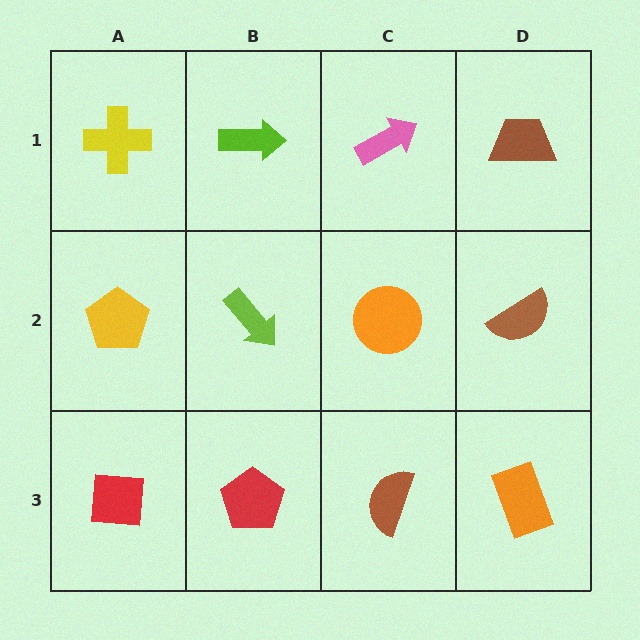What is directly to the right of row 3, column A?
A red pentagon.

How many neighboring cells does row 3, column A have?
2.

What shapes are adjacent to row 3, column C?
An orange circle (row 2, column C), a red pentagon (row 3, column B), an orange rectangle (row 3, column D).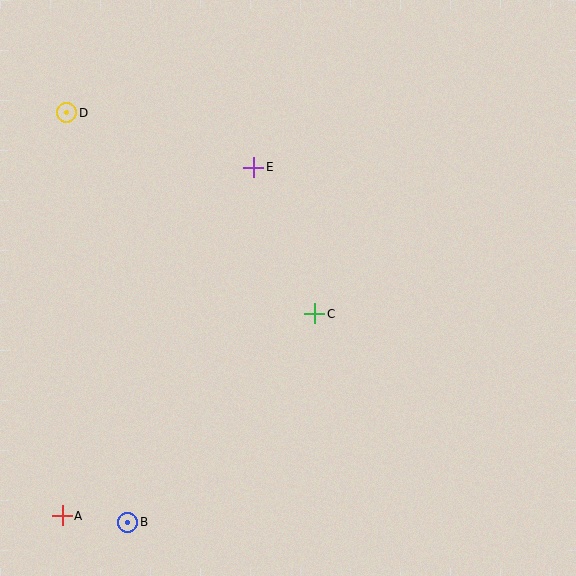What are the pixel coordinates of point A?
Point A is at (62, 516).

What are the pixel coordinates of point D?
Point D is at (67, 113).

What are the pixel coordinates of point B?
Point B is at (128, 522).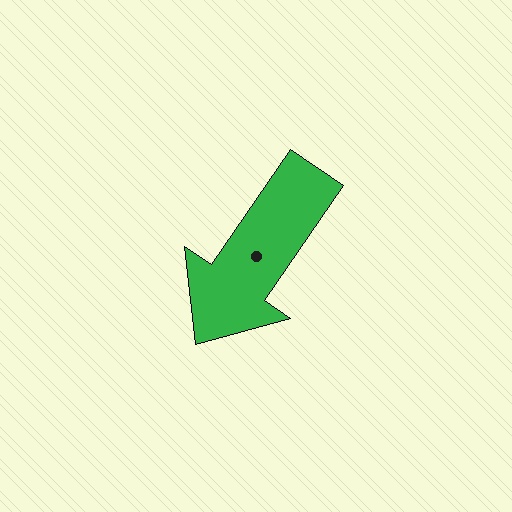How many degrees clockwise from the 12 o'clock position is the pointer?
Approximately 214 degrees.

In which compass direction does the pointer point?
Southwest.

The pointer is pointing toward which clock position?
Roughly 7 o'clock.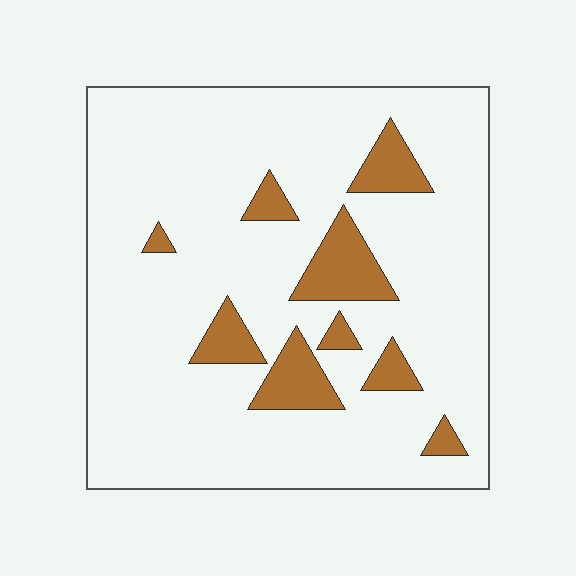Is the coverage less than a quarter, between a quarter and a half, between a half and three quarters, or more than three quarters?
Less than a quarter.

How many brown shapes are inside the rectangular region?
9.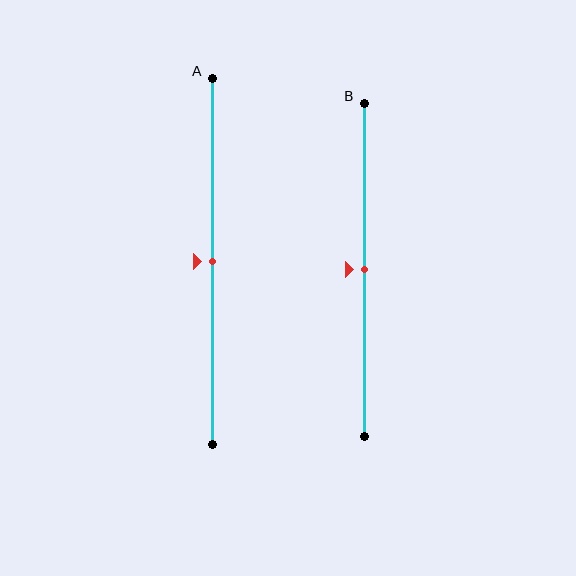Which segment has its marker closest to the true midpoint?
Segment A has its marker closest to the true midpoint.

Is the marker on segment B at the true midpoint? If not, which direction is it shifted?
Yes, the marker on segment B is at the true midpoint.